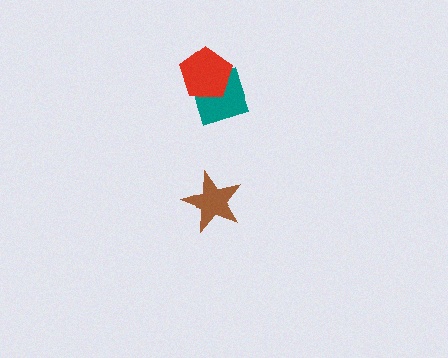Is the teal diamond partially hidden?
Yes, it is partially covered by another shape.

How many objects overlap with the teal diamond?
1 object overlaps with the teal diamond.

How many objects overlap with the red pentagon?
1 object overlaps with the red pentagon.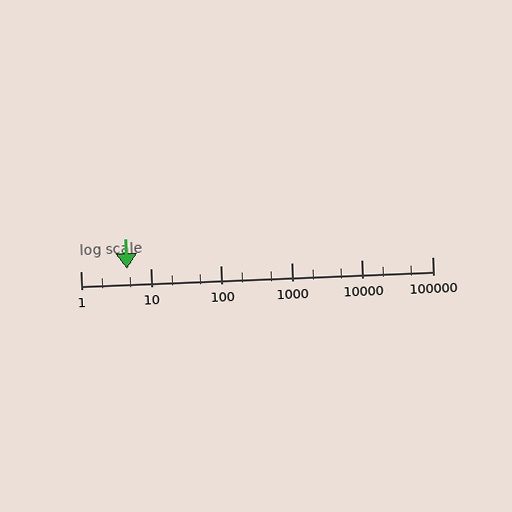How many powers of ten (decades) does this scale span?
The scale spans 5 decades, from 1 to 100000.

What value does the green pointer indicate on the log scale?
The pointer indicates approximately 4.6.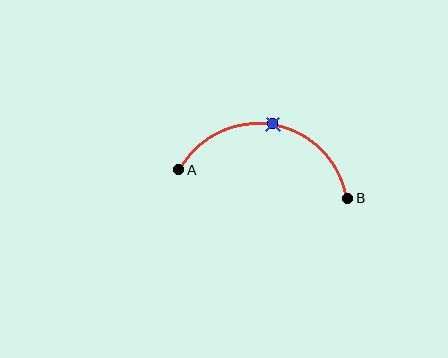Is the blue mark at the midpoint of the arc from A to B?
Yes. The blue mark lies on the arc at equal arc-length from both A and B — it is the arc midpoint.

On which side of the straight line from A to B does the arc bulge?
The arc bulges above the straight line connecting A and B.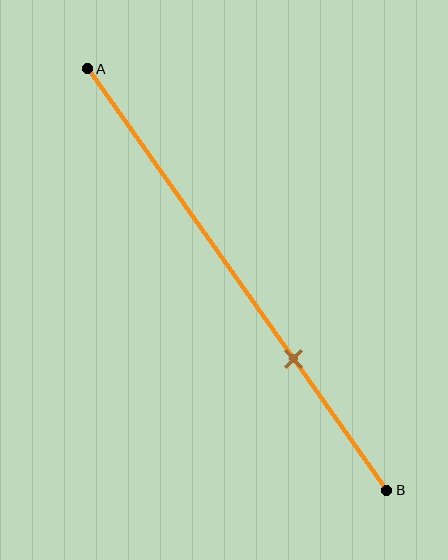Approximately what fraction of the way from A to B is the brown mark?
The brown mark is approximately 70% of the way from A to B.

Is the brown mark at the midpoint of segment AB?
No, the mark is at about 70% from A, not at the 50% midpoint.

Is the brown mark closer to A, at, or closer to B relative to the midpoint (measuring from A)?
The brown mark is closer to point B than the midpoint of segment AB.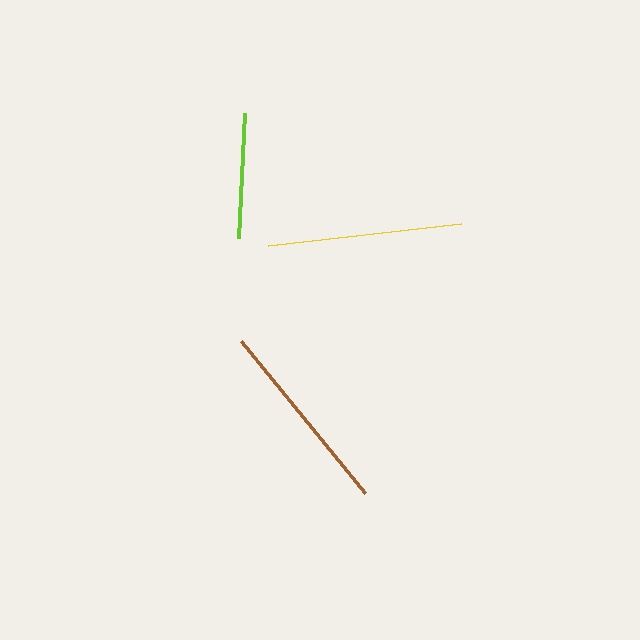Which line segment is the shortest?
The lime line is the shortest at approximately 125 pixels.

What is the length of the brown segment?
The brown segment is approximately 196 pixels long.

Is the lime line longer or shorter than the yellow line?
The yellow line is longer than the lime line.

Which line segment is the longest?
The brown line is the longest at approximately 196 pixels.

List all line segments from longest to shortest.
From longest to shortest: brown, yellow, lime.